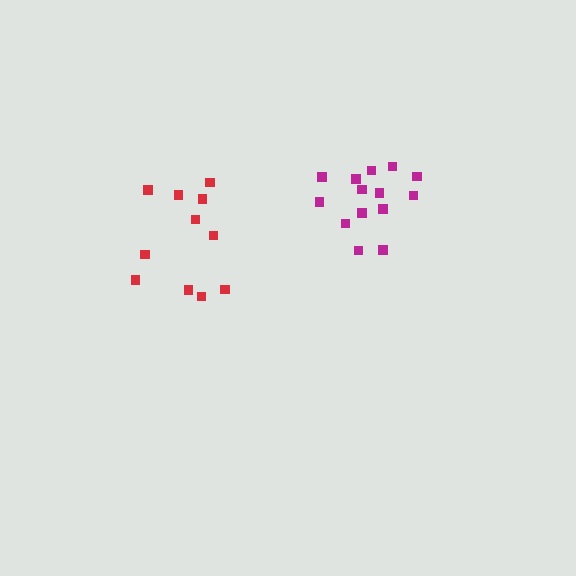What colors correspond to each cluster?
The clusters are colored: red, magenta.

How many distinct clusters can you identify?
There are 2 distinct clusters.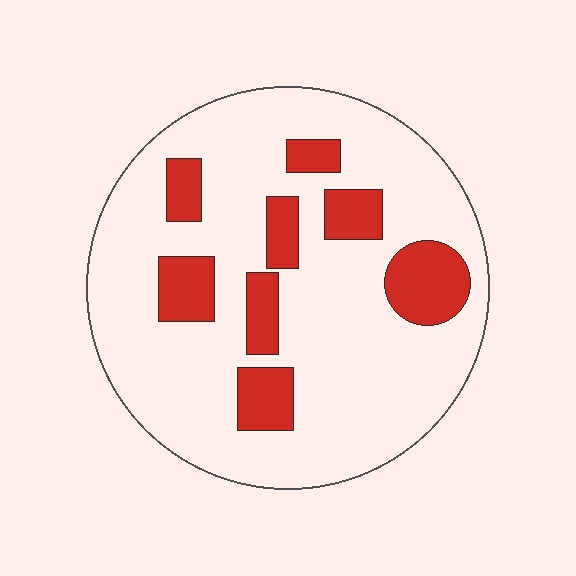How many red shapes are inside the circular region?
8.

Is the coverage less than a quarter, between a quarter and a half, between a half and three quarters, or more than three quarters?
Less than a quarter.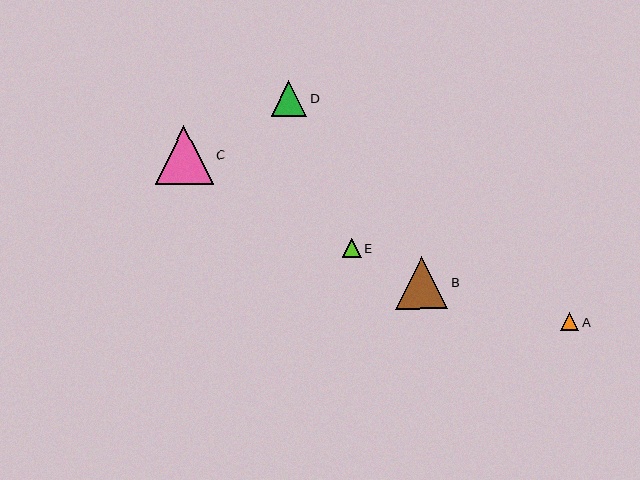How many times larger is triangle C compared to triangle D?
Triangle C is approximately 1.6 times the size of triangle D.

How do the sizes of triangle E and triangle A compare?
Triangle E and triangle A are approximately the same size.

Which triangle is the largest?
Triangle C is the largest with a size of approximately 58 pixels.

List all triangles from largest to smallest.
From largest to smallest: C, B, D, E, A.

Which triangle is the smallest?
Triangle A is the smallest with a size of approximately 18 pixels.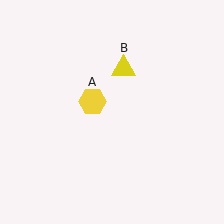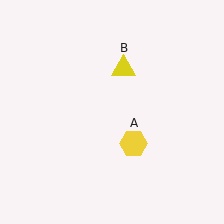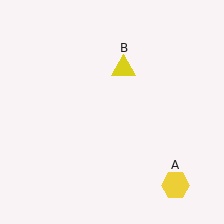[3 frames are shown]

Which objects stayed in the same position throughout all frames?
Yellow triangle (object B) remained stationary.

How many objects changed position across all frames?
1 object changed position: yellow hexagon (object A).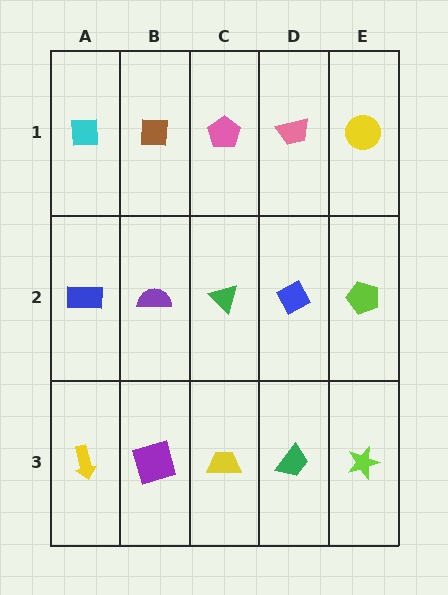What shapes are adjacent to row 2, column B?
A brown square (row 1, column B), a purple square (row 3, column B), a blue rectangle (row 2, column A), a green triangle (row 2, column C).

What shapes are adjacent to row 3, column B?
A purple semicircle (row 2, column B), a yellow arrow (row 3, column A), a yellow trapezoid (row 3, column C).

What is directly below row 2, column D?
A green trapezoid.